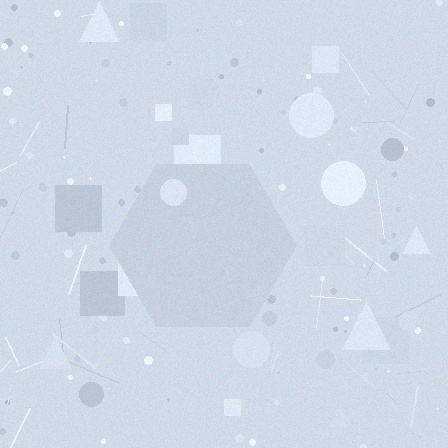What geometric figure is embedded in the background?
A hexagon is embedded in the background.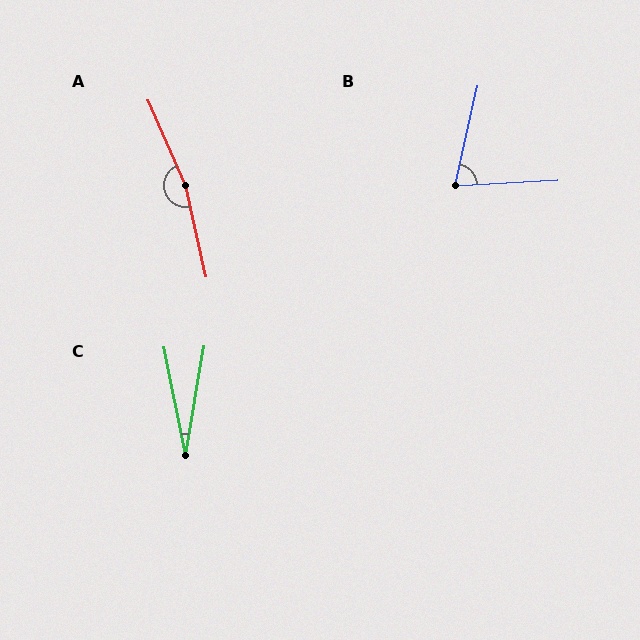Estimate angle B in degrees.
Approximately 74 degrees.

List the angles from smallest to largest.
C (21°), B (74°), A (169°).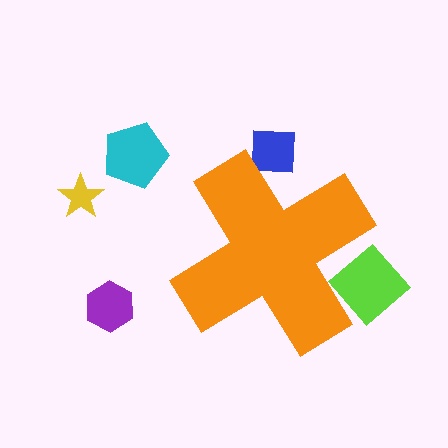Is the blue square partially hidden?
Yes, the blue square is partially hidden behind the orange cross.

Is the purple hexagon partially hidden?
No, the purple hexagon is fully visible.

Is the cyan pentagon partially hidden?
No, the cyan pentagon is fully visible.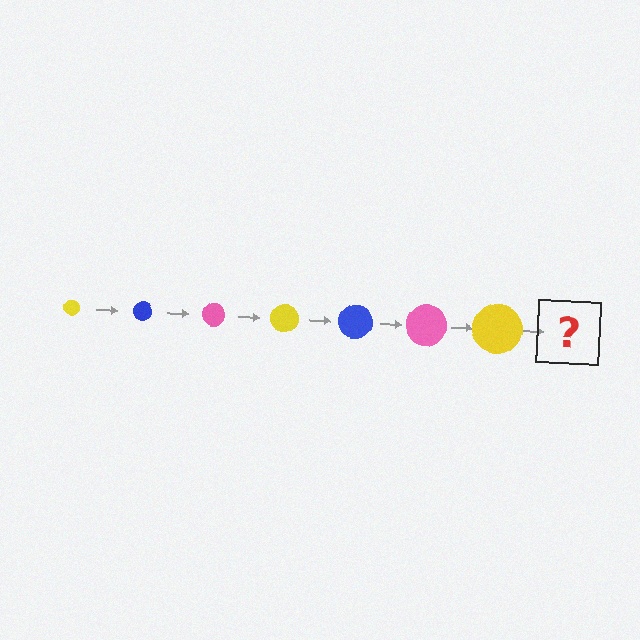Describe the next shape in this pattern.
It should be a blue circle, larger than the previous one.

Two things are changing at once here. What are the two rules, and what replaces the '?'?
The two rules are that the circle grows larger each step and the color cycles through yellow, blue, and pink. The '?' should be a blue circle, larger than the previous one.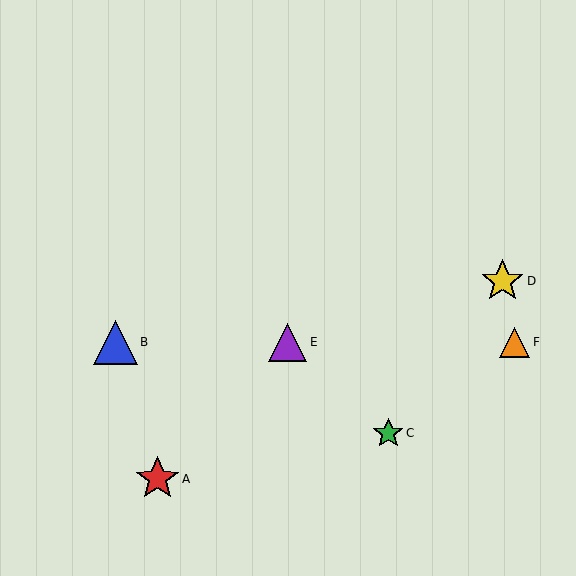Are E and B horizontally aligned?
Yes, both are at y≈342.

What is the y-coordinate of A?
Object A is at y≈479.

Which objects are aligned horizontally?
Objects B, E, F are aligned horizontally.